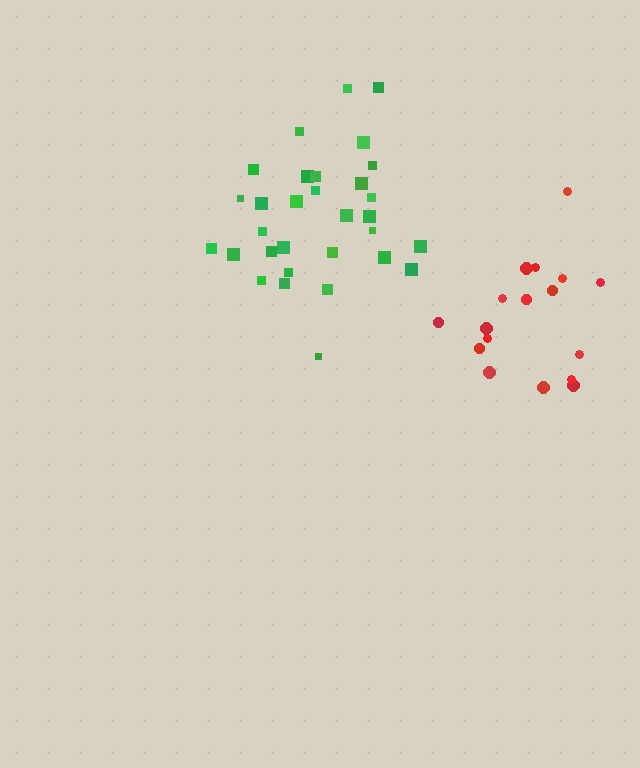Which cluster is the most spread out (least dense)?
Red.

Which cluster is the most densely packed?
Green.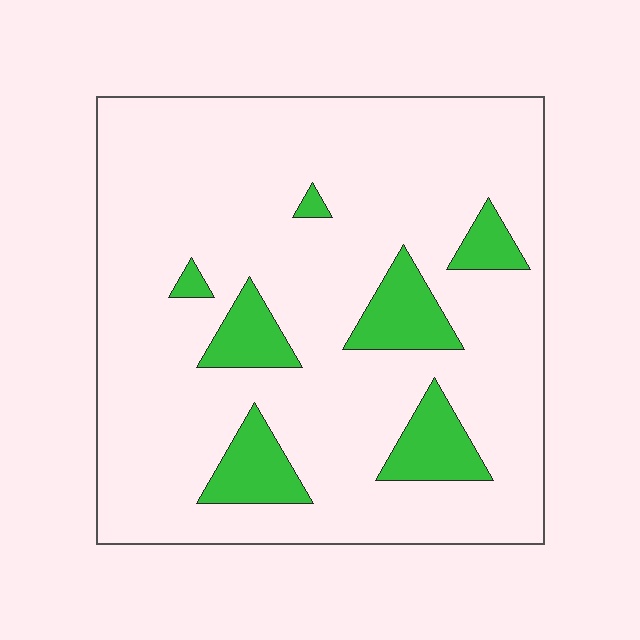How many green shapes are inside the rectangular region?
7.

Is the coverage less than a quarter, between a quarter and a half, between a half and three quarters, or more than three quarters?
Less than a quarter.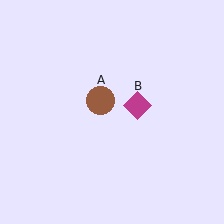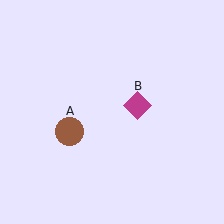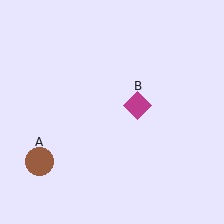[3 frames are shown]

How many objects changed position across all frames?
1 object changed position: brown circle (object A).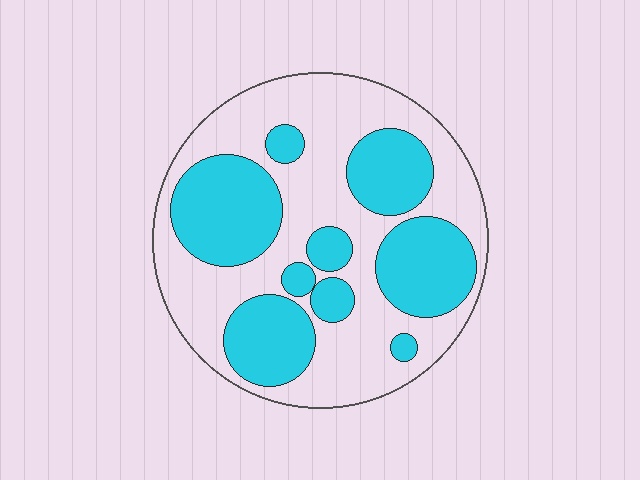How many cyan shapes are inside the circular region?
9.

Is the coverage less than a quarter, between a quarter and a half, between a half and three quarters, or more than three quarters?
Between a quarter and a half.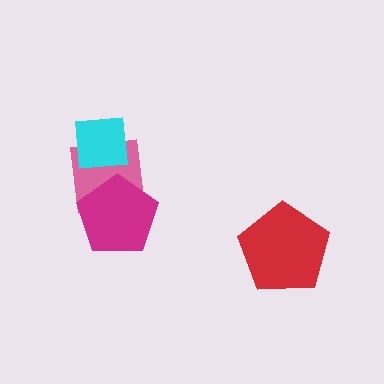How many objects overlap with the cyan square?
1 object overlaps with the cyan square.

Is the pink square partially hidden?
Yes, it is partially covered by another shape.